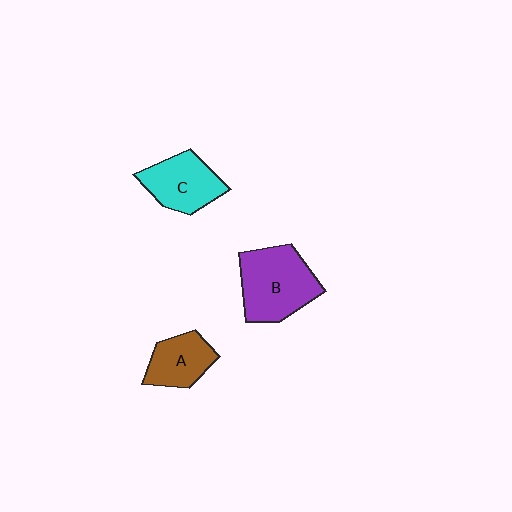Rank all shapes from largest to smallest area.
From largest to smallest: B (purple), C (cyan), A (brown).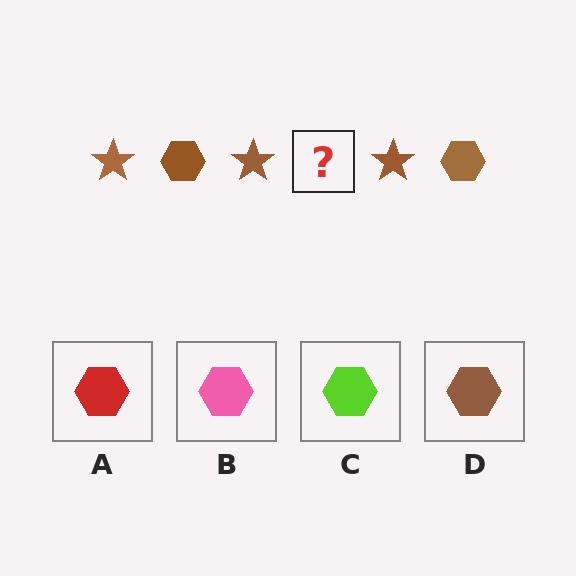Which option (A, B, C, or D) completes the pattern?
D.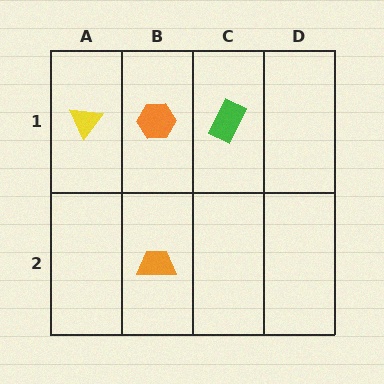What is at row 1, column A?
A yellow triangle.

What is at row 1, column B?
An orange hexagon.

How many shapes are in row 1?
3 shapes.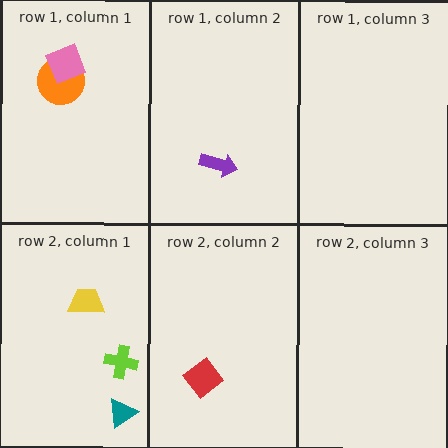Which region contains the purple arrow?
The row 1, column 2 region.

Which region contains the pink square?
The row 1, column 1 region.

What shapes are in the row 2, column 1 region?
The yellow trapezoid, the teal triangle, the lime cross.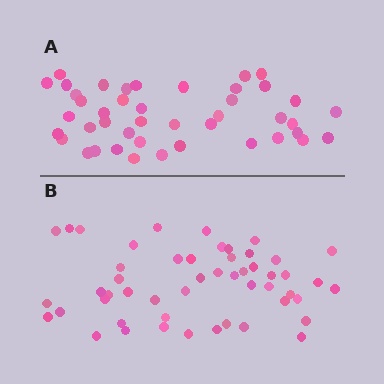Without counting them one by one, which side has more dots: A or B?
Region B (the bottom region) has more dots.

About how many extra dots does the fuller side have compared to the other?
Region B has roughly 8 or so more dots than region A.